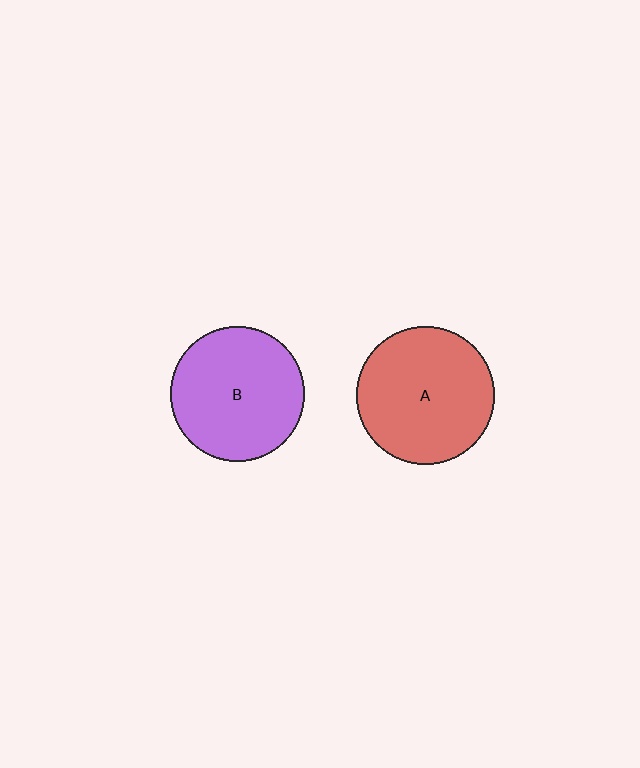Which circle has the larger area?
Circle A (red).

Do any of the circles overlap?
No, none of the circles overlap.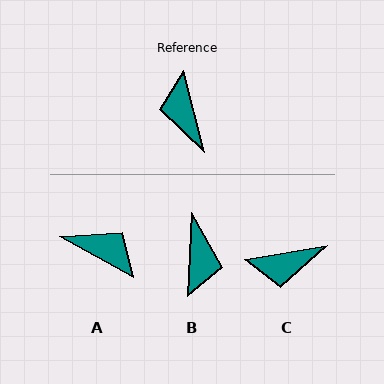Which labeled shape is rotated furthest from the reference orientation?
B, about 163 degrees away.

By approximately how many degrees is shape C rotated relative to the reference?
Approximately 85 degrees counter-clockwise.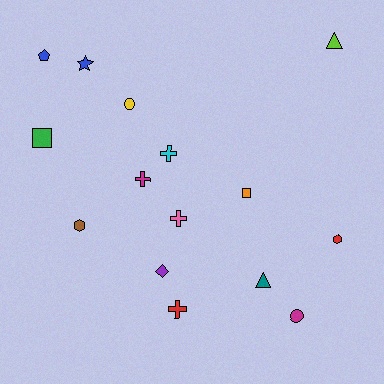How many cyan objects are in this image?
There is 1 cyan object.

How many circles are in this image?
There are 2 circles.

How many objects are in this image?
There are 15 objects.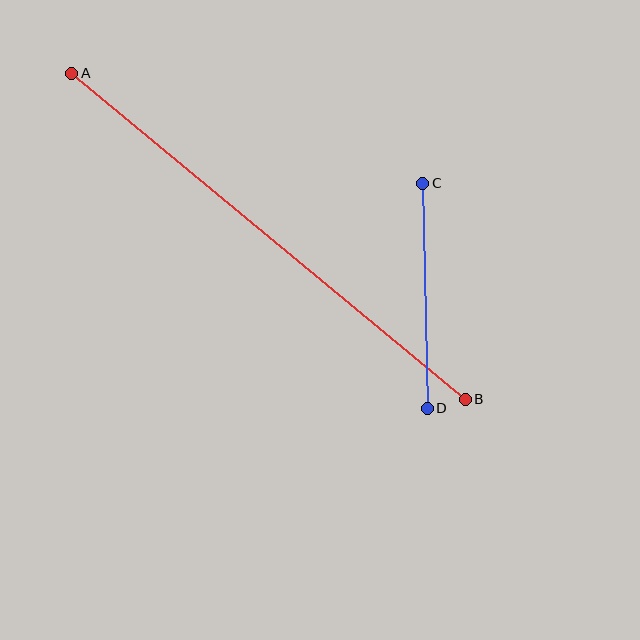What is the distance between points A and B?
The distance is approximately 511 pixels.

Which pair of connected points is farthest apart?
Points A and B are farthest apart.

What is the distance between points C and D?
The distance is approximately 225 pixels.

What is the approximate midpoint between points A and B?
The midpoint is at approximately (269, 236) pixels.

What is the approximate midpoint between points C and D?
The midpoint is at approximately (425, 296) pixels.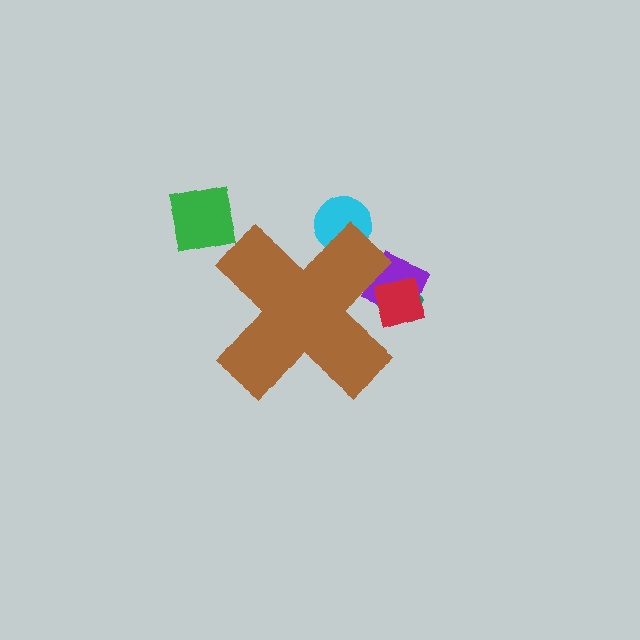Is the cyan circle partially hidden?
Yes, the cyan circle is partially hidden behind the brown cross.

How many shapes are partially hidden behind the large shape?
4 shapes are partially hidden.